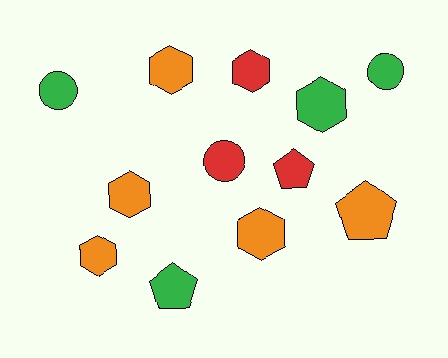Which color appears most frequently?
Orange, with 5 objects.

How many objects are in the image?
There are 12 objects.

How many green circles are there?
There are 2 green circles.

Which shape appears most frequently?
Hexagon, with 6 objects.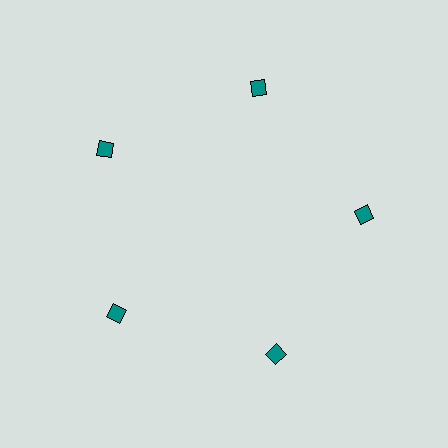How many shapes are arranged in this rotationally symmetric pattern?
There are 5 shapes, arranged in 5 groups of 1.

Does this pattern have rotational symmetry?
Yes, this pattern has 5-fold rotational symmetry. It looks the same after rotating 72 degrees around the center.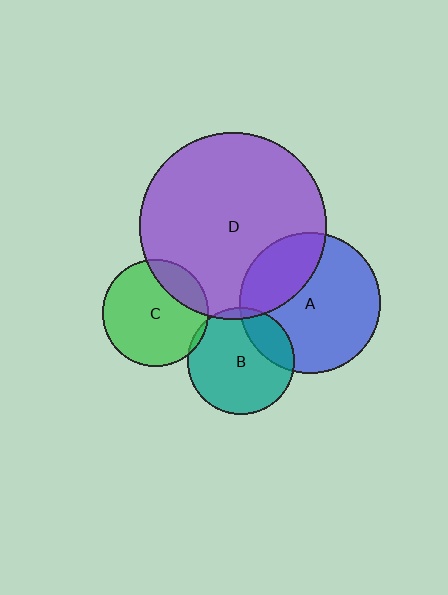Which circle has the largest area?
Circle D (purple).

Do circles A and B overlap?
Yes.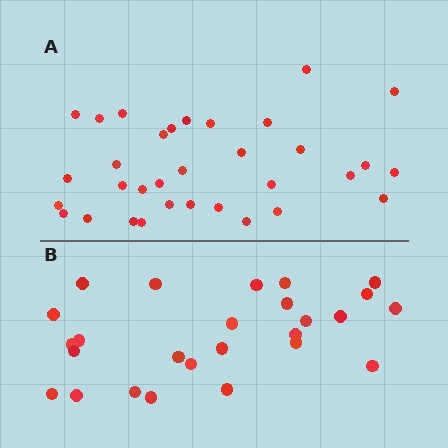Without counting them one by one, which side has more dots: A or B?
Region A (the top region) has more dots.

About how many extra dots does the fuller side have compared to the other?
Region A has roughly 8 or so more dots than region B.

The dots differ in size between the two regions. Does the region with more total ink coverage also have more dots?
No. Region B has more total ink coverage because its dots are larger, but region A actually contains more individual dots. Total area can be misleading — the number of items is what matters here.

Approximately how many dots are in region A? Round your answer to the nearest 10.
About 30 dots. (The exact count is 33, which rounds to 30.)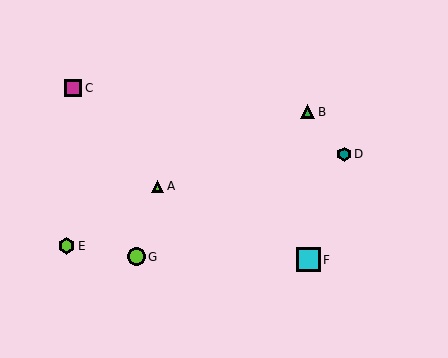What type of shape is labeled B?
Shape B is a green triangle.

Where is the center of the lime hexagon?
The center of the lime hexagon is at (67, 246).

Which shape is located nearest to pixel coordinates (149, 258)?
The lime circle (labeled G) at (136, 257) is nearest to that location.